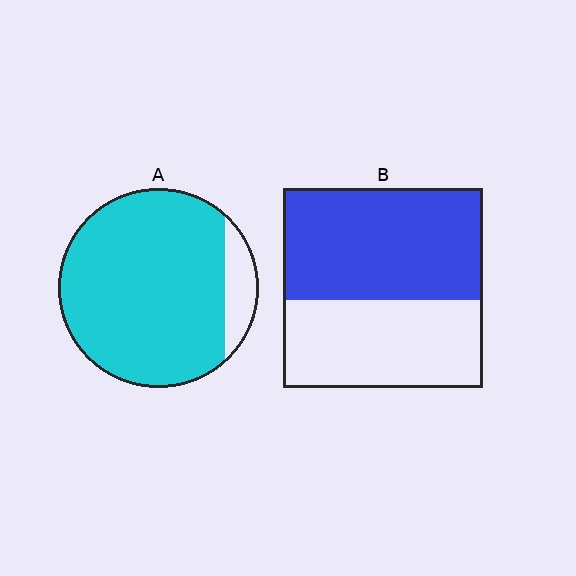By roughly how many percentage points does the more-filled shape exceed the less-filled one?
By roughly 35 percentage points (A over B).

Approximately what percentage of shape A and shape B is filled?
A is approximately 90% and B is approximately 55%.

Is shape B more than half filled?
Yes.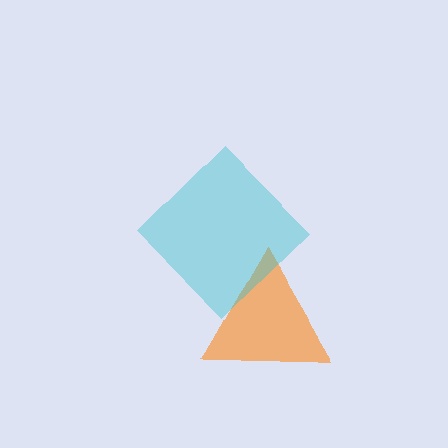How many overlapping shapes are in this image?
There are 2 overlapping shapes in the image.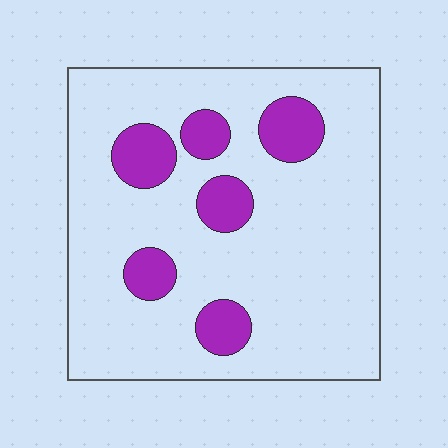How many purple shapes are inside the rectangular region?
6.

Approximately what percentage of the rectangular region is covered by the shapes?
Approximately 15%.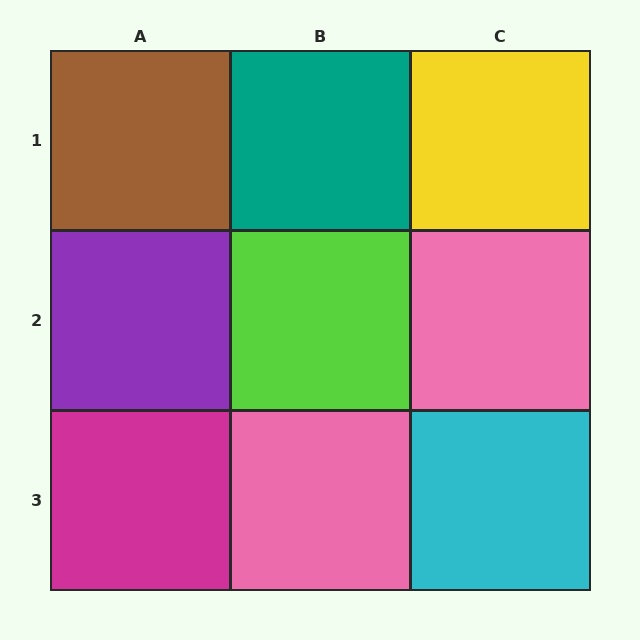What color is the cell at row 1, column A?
Brown.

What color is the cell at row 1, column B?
Teal.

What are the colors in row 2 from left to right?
Purple, lime, pink.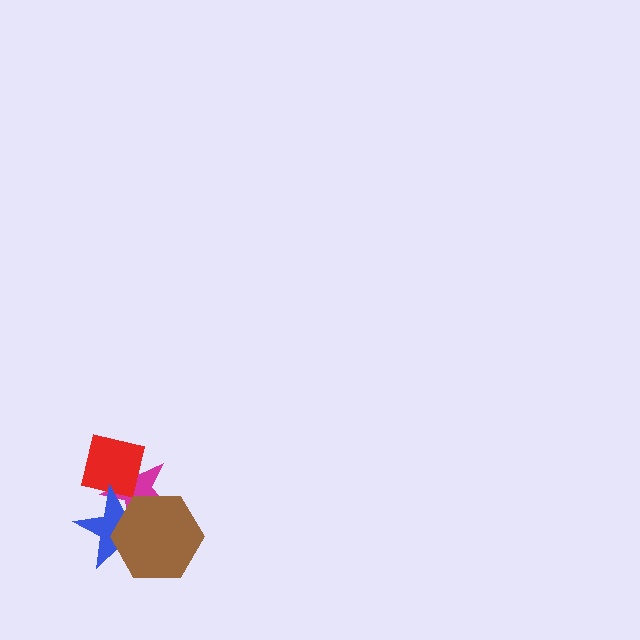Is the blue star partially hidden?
Yes, it is partially covered by another shape.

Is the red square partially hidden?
Yes, it is partially covered by another shape.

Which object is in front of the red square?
The blue star is in front of the red square.